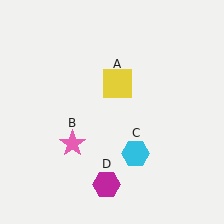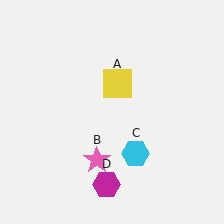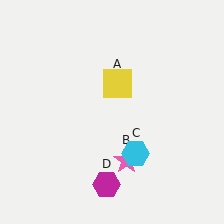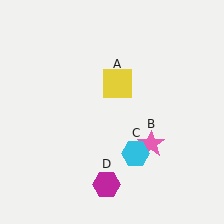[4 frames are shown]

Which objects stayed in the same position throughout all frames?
Yellow square (object A) and cyan hexagon (object C) and magenta hexagon (object D) remained stationary.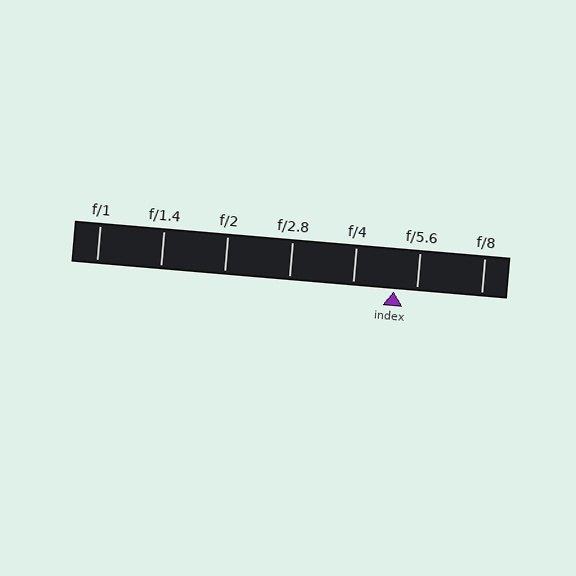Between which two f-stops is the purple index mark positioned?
The index mark is between f/4 and f/5.6.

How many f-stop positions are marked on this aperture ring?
There are 7 f-stop positions marked.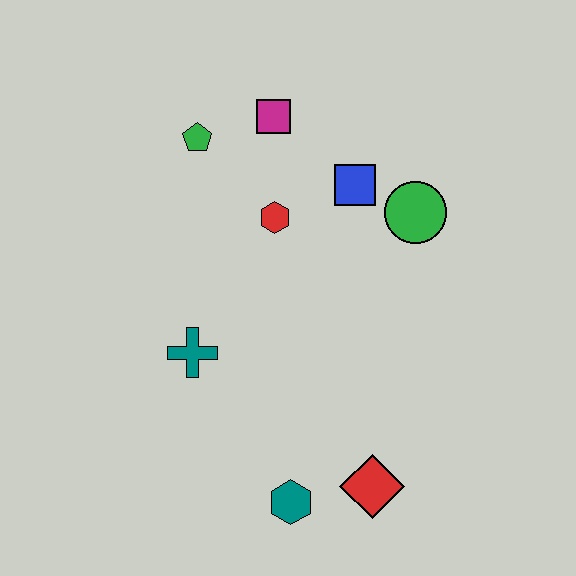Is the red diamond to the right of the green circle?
No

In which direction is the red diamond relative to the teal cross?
The red diamond is to the right of the teal cross.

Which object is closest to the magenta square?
The green pentagon is closest to the magenta square.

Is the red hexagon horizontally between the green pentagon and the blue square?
Yes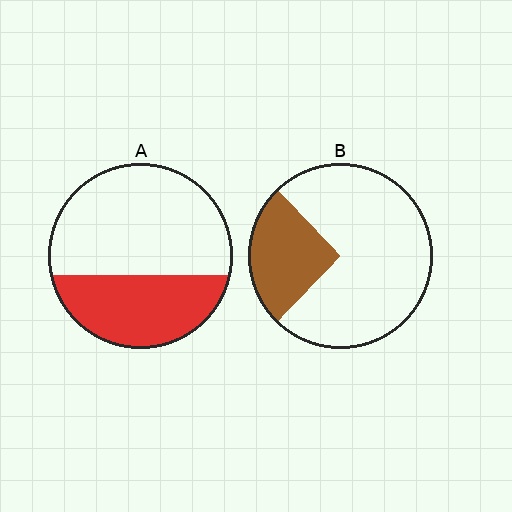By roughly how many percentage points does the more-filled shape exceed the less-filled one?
By roughly 10 percentage points (A over B).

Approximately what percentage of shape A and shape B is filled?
A is approximately 35% and B is approximately 25%.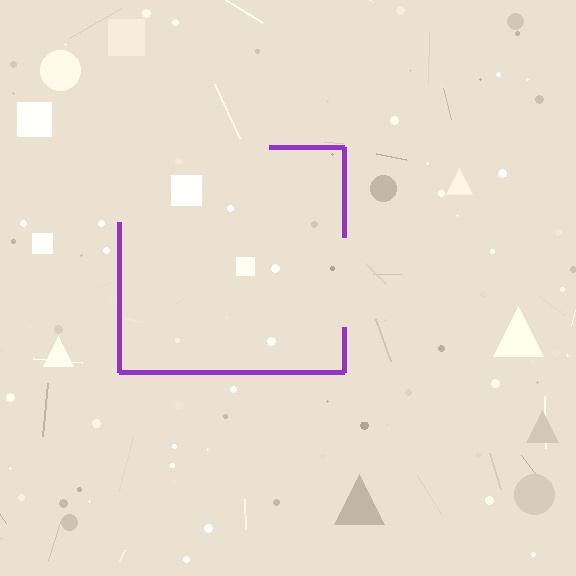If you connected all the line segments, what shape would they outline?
They would outline a square.